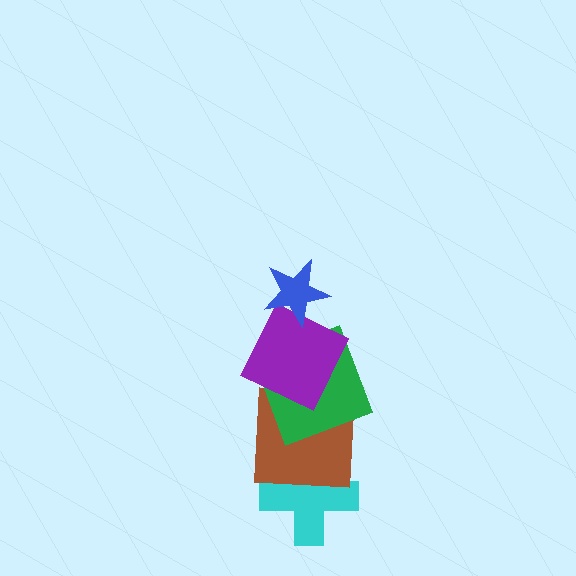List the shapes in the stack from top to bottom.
From top to bottom: the blue star, the purple square, the green square, the brown square, the cyan cross.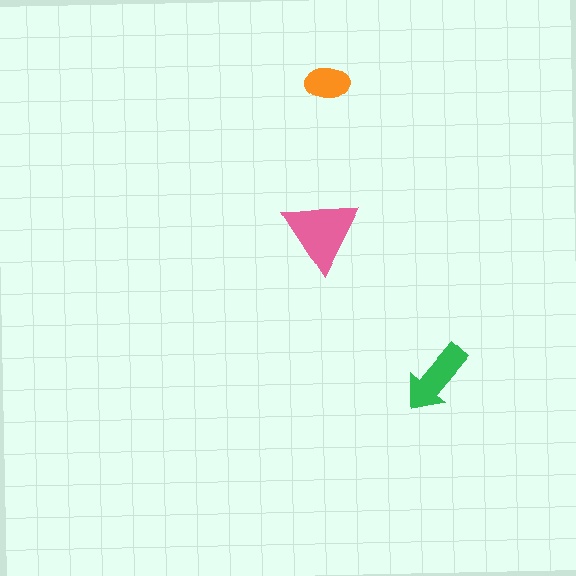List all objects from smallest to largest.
The orange ellipse, the green arrow, the pink triangle.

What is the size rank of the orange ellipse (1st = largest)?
3rd.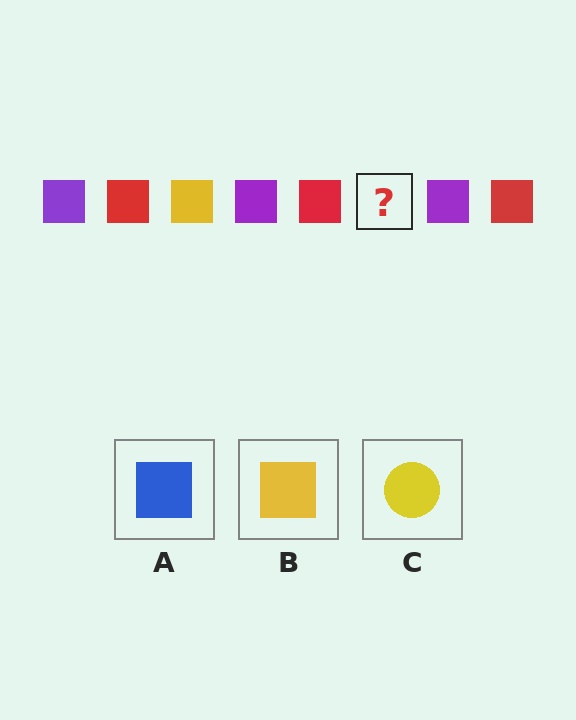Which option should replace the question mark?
Option B.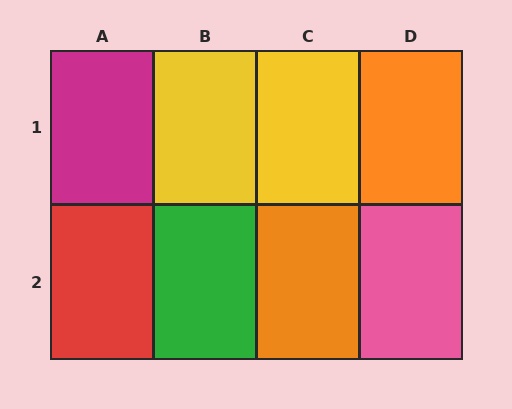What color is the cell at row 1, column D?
Orange.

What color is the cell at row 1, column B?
Yellow.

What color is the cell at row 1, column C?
Yellow.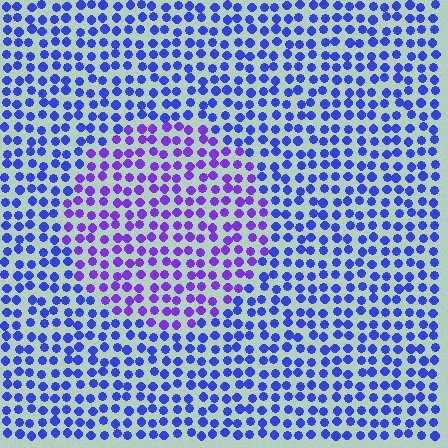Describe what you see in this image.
The image is filled with small blue elements in a uniform arrangement. A circle-shaped region is visible where the elements are tinted to a slightly different hue, forming a subtle color boundary.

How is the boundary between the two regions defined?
The boundary is defined purely by a slight shift in hue (about 33 degrees). Spacing, size, and orientation are identical on both sides.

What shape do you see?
I see a circle.